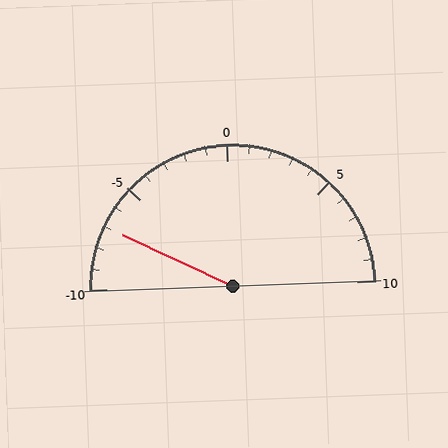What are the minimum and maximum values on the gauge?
The gauge ranges from -10 to 10.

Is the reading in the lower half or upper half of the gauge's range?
The reading is in the lower half of the range (-10 to 10).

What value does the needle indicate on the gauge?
The needle indicates approximately -7.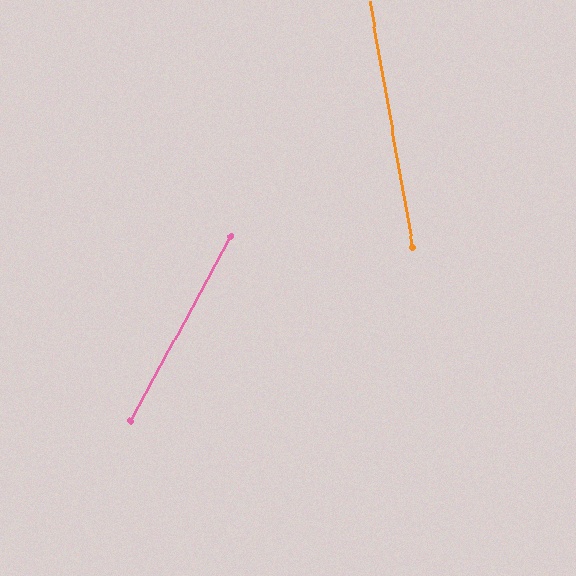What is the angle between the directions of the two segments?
Approximately 39 degrees.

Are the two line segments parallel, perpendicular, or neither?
Neither parallel nor perpendicular — they differ by about 39°.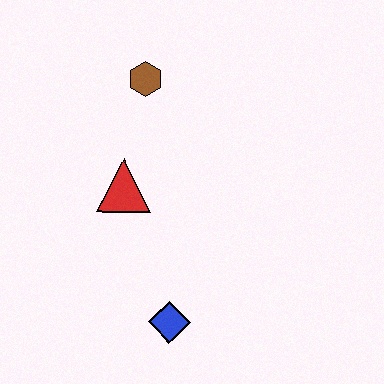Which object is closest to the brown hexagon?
The red triangle is closest to the brown hexagon.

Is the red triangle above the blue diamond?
Yes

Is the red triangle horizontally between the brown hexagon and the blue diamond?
No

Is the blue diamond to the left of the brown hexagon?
No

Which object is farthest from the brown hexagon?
The blue diamond is farthest from the brown hexagon.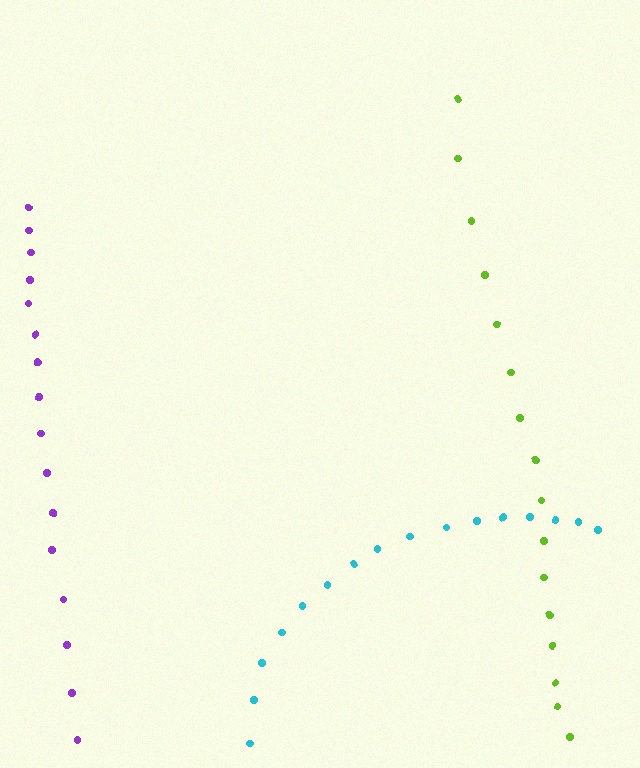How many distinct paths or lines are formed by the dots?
There are 3 distinct paths.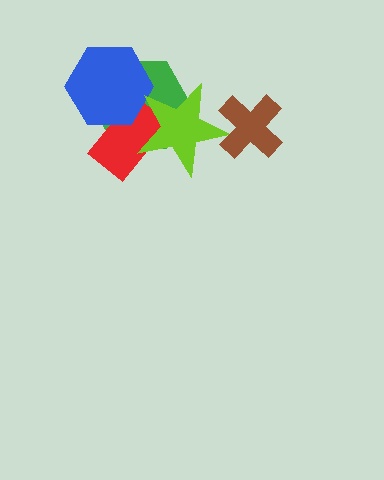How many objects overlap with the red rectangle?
3 objects overlap with the red rectangle.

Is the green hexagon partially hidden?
Yes, it is partially covered by another shape.